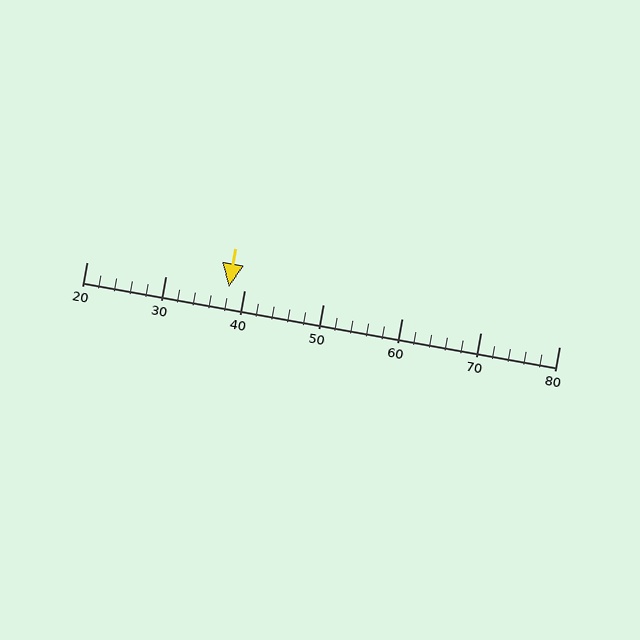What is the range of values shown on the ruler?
The ruler shows values from 20 to 80.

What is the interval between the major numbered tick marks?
The major tick marks are spaced 10 units apart.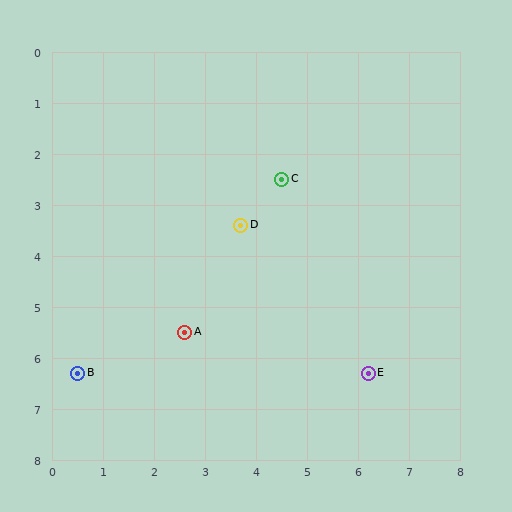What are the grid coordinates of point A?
Point A is at approximately (2.6, 5.5).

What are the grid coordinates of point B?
Point B is at approximately (0.5, 6.3).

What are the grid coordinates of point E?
Point E is at approximately (6.2, 6.3).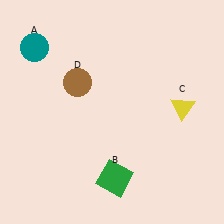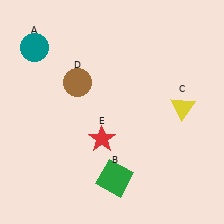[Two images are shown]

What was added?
A red star (E) was added in Image 2.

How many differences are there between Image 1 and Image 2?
There is 1 difference between the two images.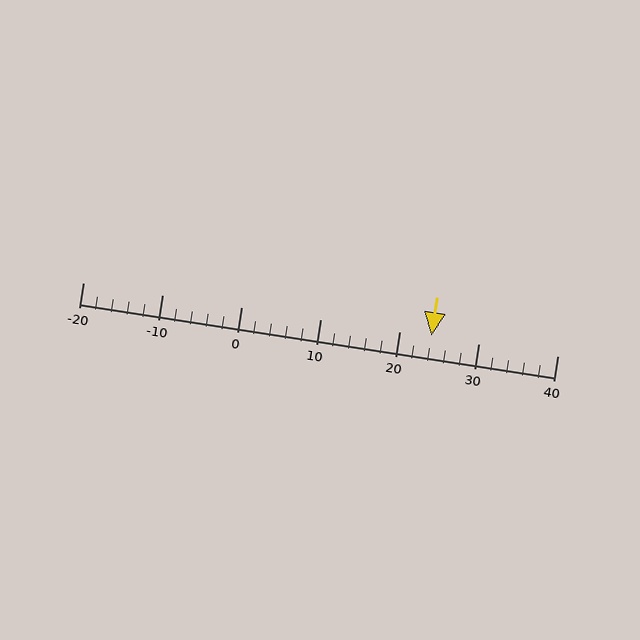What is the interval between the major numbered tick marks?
The major tick marks are spaced 10 units apart.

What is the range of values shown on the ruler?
The ruler shows values from -20 to 40.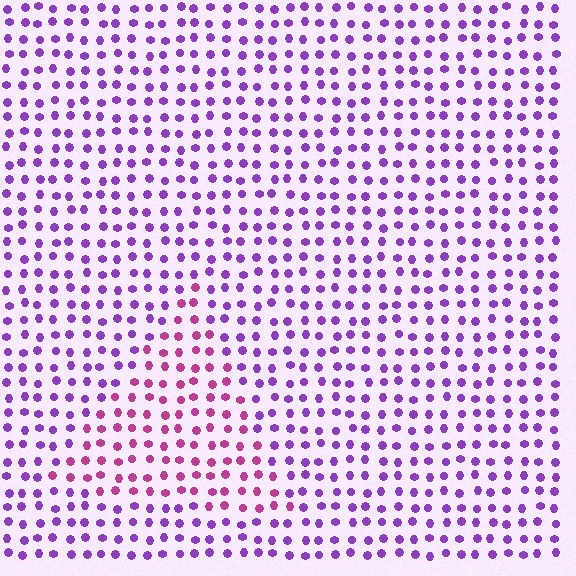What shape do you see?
I see a triangle.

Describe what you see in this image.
The image is filled with small purple elements in a uniform arrangement. A triangle-shaped region is visible where the elements are tinted to a slightly different hue, forming a subtle color boundary.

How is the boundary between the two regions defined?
The boundary is defined purely by a slight shift in hue (about 42 degrees). Spacing, size, and orientation are identical on both sides.